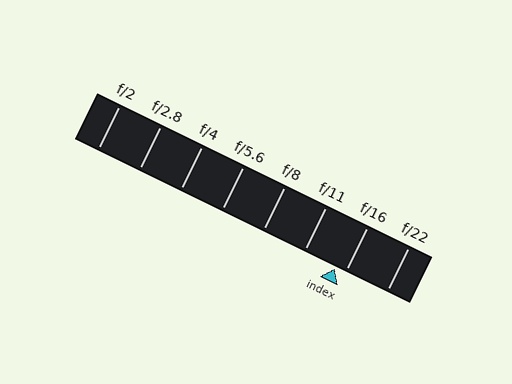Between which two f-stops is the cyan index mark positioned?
The index mark is between f/11 and f/16.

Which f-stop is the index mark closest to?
The index mark is closest to f/16.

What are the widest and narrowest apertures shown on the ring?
The widest aperture shown is f/2 and the narrowest is f/22.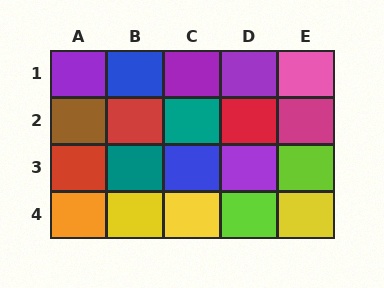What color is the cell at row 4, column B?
Yellow.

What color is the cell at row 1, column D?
Purple.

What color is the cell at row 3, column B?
Teal.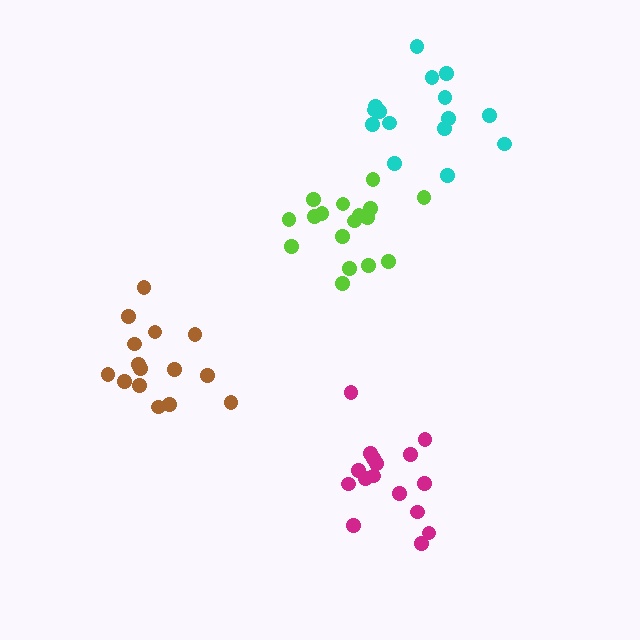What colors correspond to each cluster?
The clusters are colored: magenta, cyan, brown, lime.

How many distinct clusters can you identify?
There are 4 distinct clusters.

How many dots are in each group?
Group 1: 16 dots, Group 2: 15 dots, Group 3: 15 dots, Group 4: 17 dots (63 total).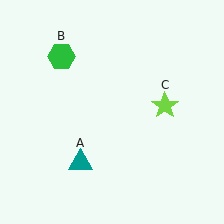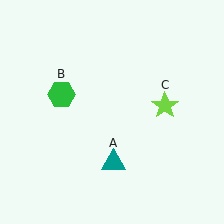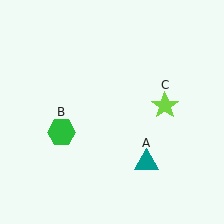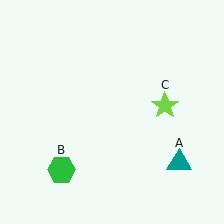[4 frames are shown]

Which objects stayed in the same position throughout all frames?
Lime star (object C) remained stationary.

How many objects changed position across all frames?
2 objects changed position: teal triangle (object A), green hexagon (object B).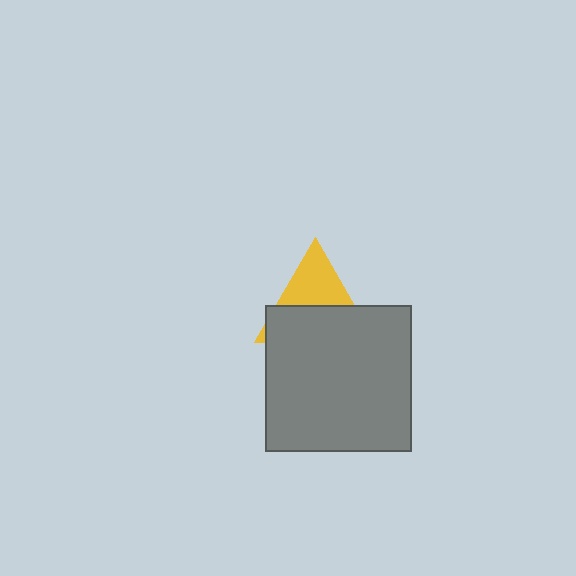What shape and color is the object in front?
The object in front is a gray square.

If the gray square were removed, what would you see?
You would see the complete yellow triangle.